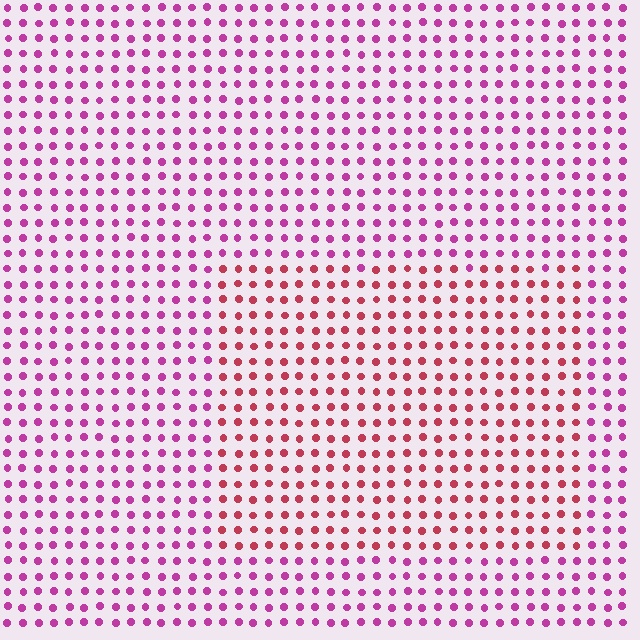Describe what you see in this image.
The image is filled with small magenta elements in a uniform arrangement. A rectangle-shaped region is visible where the elements are tinted to a slightly different hue, forming a subtle color boundary.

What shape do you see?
I see a rectangle.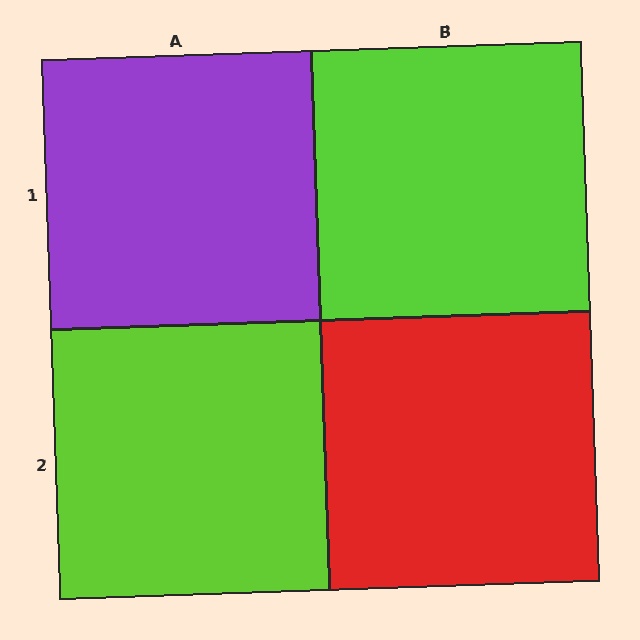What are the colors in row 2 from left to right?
Lime, red.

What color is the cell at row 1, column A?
Purple.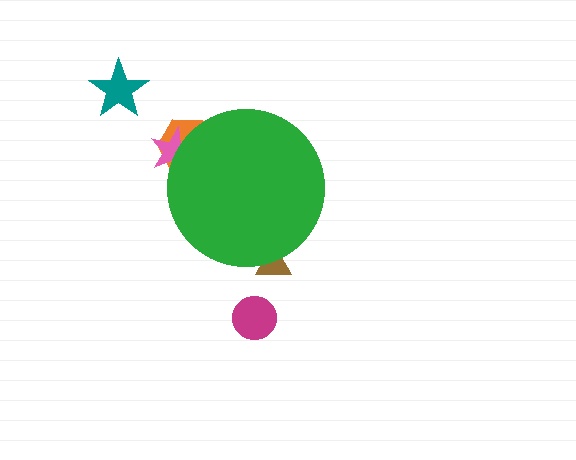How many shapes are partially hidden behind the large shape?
3 shapes are partially hidden.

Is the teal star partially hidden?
No, the teal star is fully visible.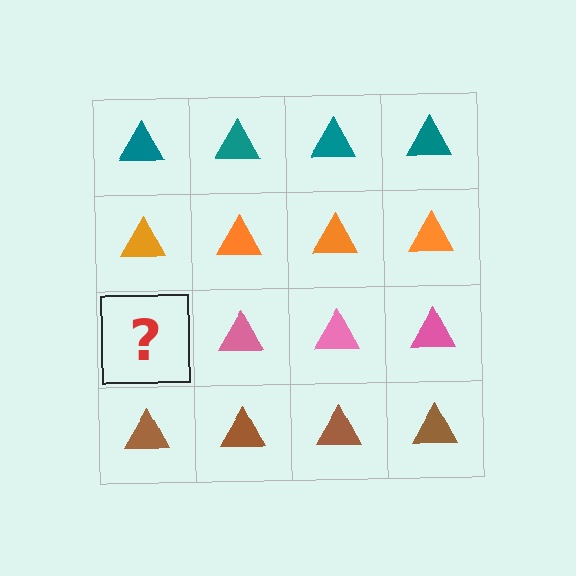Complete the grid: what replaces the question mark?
The question mark should be replaced with a pink triangle.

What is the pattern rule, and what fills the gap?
The rule is that each row has a consistent color. The gap should be filled with a pink triangle.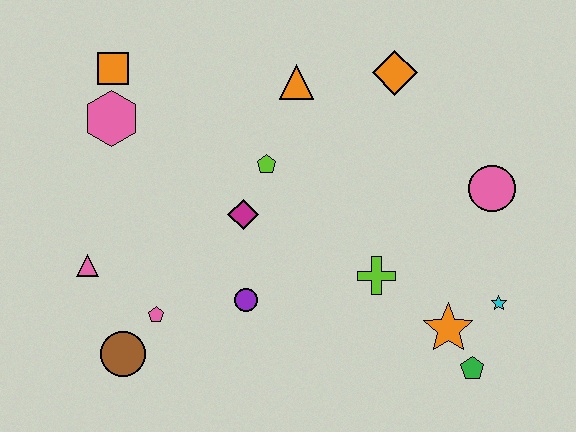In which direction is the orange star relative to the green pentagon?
The orange star is above the green pentagon.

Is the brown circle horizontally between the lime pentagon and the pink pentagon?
No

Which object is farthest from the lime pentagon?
The green pentagon is farthest from the lime pentagon.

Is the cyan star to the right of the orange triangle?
Yes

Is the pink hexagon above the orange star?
Yes